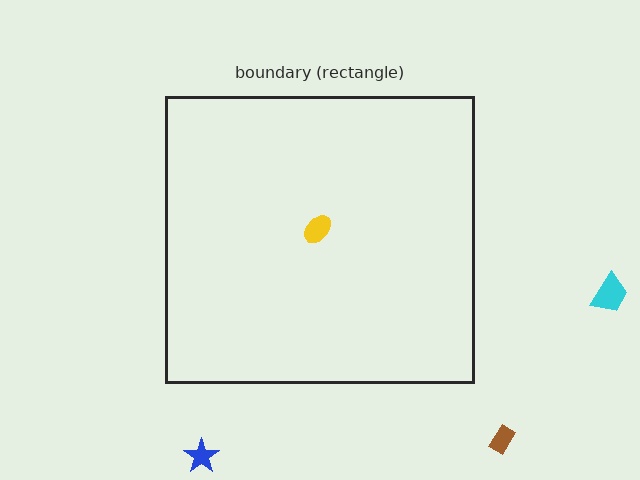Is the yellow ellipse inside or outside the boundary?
Inside.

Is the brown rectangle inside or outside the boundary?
Outside.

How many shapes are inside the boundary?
1 inside, 3 outside.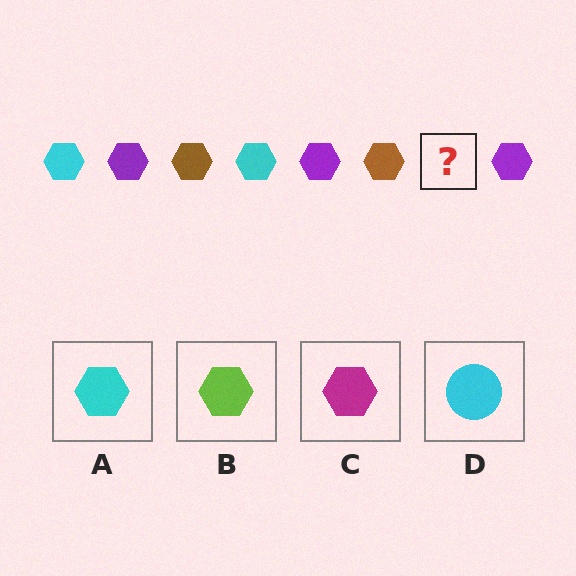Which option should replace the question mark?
Option A.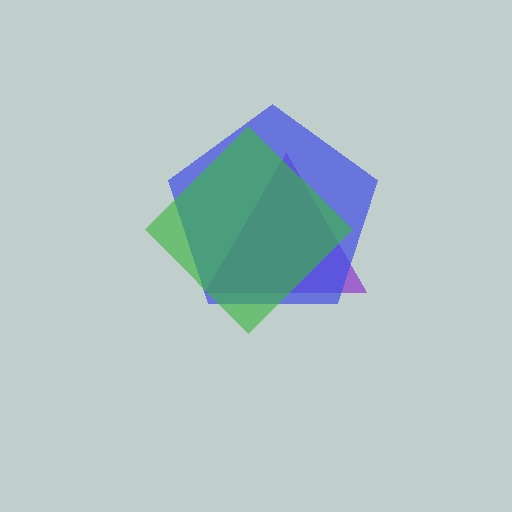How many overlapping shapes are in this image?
There are 3 overlapping shapes in the image.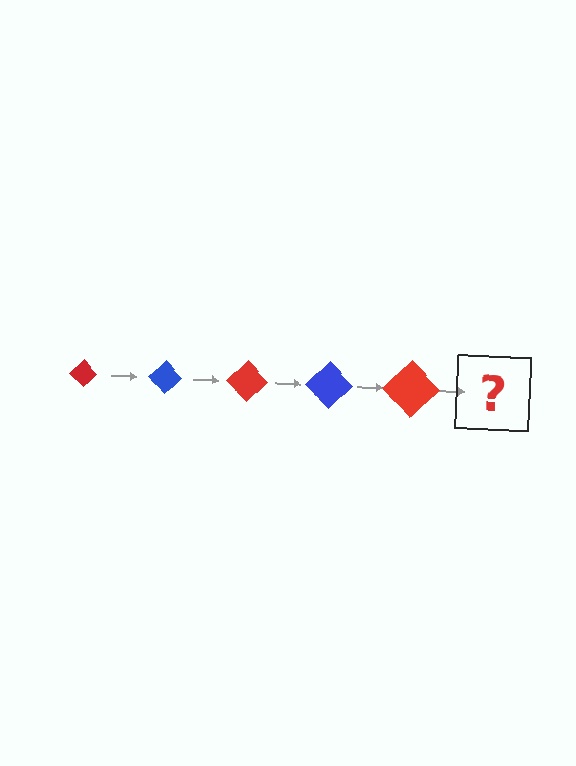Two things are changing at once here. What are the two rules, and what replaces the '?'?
The two rules are that the diamond grows larger each step and the color cycles through red and blue. The '?' should be a blue diamond, larger than the previous one.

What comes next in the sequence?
The next element should be a blue diamond, larger than the previous one.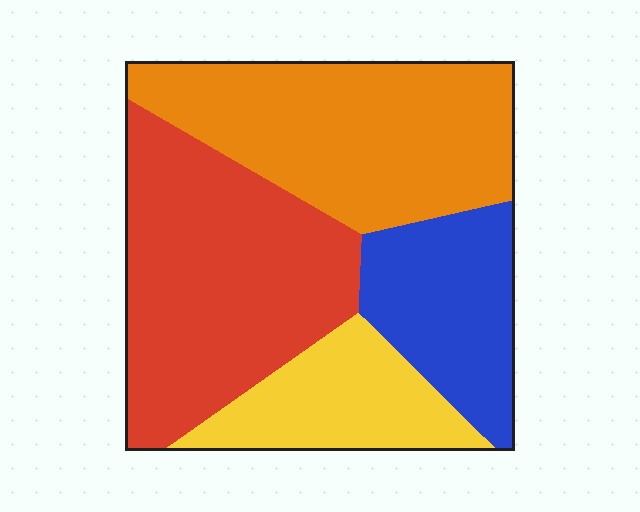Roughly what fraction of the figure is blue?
Blue takes up between a sixth and a third of the figure.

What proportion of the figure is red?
Red covers around 35% of the figure.